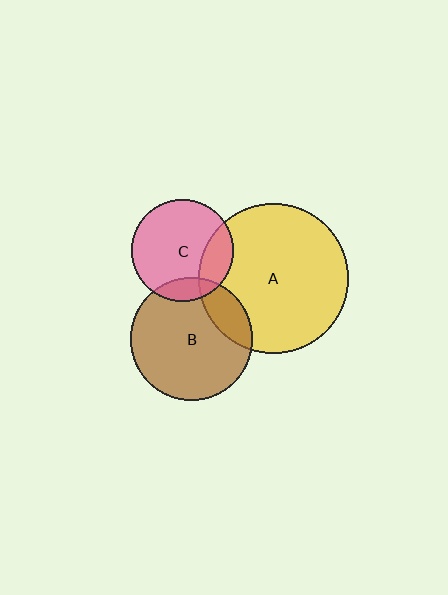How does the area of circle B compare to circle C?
Approximately 1.4 times.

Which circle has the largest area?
Circle A (yellow).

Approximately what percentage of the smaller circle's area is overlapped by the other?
Approximately 20%.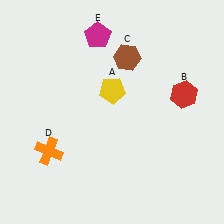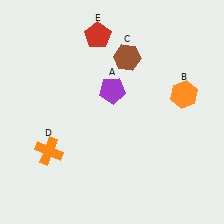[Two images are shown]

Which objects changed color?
A changed from yellow to purple. B changed from red to orange. E changed from magenta to red.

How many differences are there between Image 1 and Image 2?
There are 3 differences between the two images.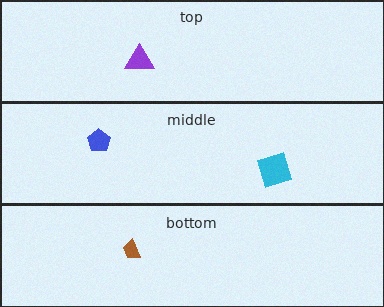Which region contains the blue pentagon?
The middle region.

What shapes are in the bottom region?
The brown trapezoid.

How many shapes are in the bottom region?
1.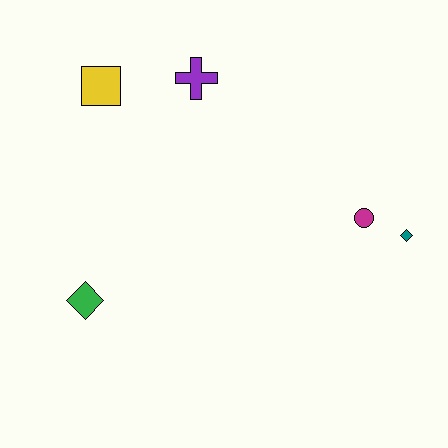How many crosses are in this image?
There is 1 cross.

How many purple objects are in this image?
There is 1 purple object.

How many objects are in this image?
There are 5 objects.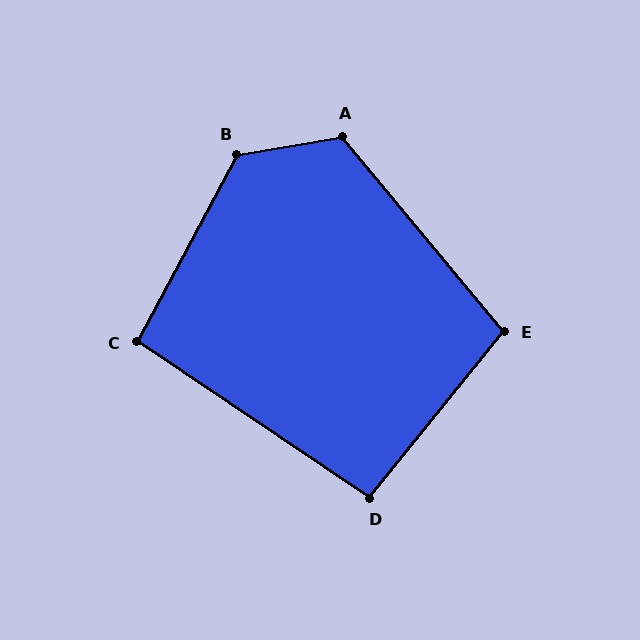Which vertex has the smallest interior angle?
D, at approximately 95 degrees.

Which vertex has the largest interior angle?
B, at approximately 128 degrees.